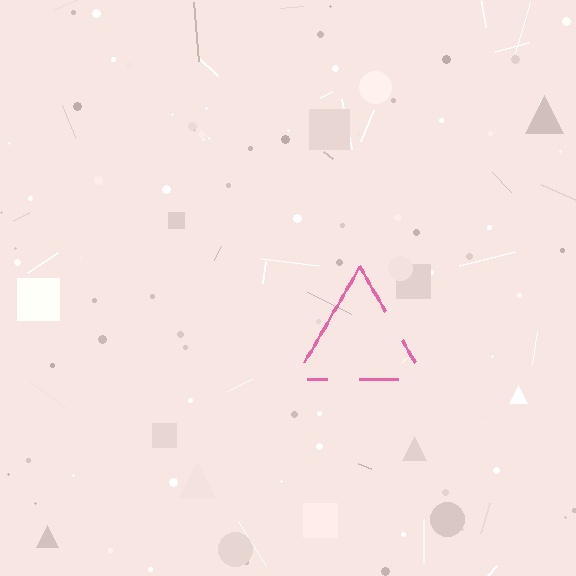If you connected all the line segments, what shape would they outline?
They would outline a triangle.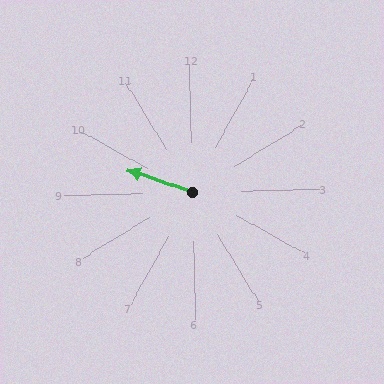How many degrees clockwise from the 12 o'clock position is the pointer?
Approximately 290 degrees.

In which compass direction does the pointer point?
West.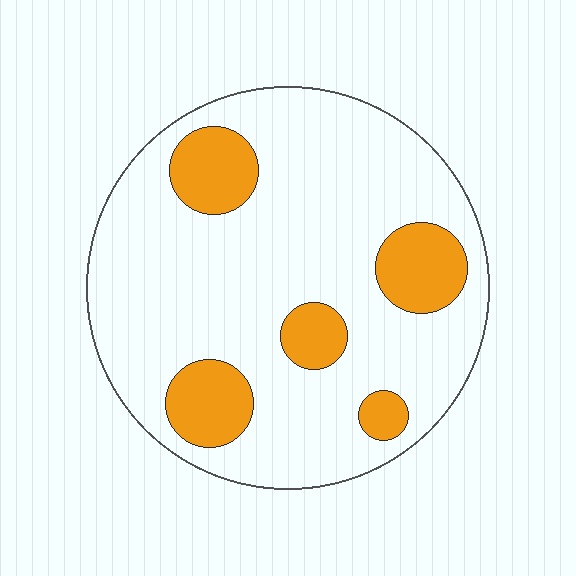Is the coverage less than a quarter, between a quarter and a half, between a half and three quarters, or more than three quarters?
Less than a quarter.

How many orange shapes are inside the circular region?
5.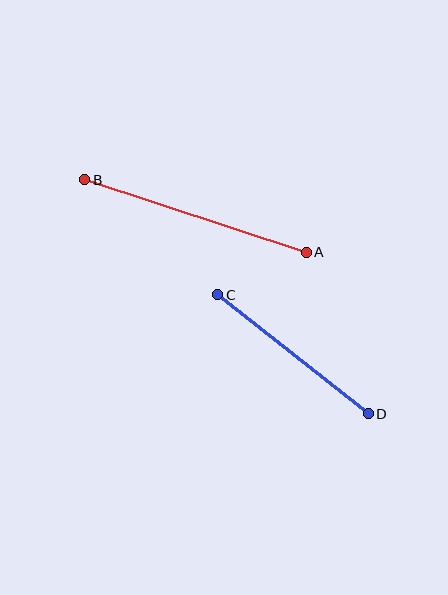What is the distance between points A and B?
The distance is approximately 233 pixels.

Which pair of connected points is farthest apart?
Points A and B are farthest apart.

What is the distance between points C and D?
The distance is approximately 192 pixels.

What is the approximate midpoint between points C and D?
The midpoint is at approximately (293, 354) pixels.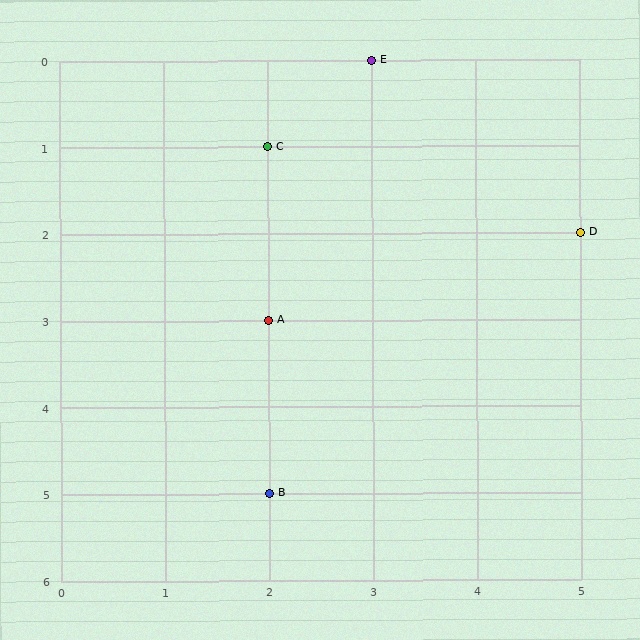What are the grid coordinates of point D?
Point D is at grid coordinates (5, 2).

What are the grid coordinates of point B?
Point B is at grid coordinates (2, 5).